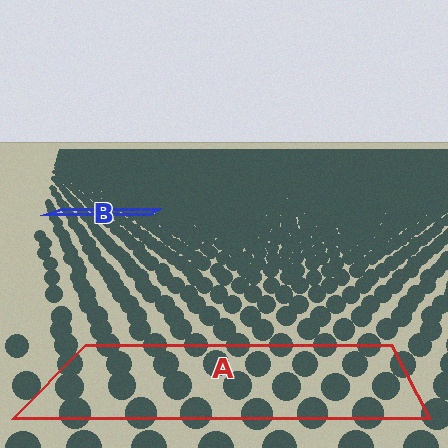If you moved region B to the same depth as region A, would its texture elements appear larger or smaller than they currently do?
They would appear larger. At a closer depth, the same texture elements are projected at a bigger on-screen size.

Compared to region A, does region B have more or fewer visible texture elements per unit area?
Region B has more texture elements per unit area — they are packed more densely because it is farther away.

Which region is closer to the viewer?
Region A is closer. The texture elements there are larger and more spread out.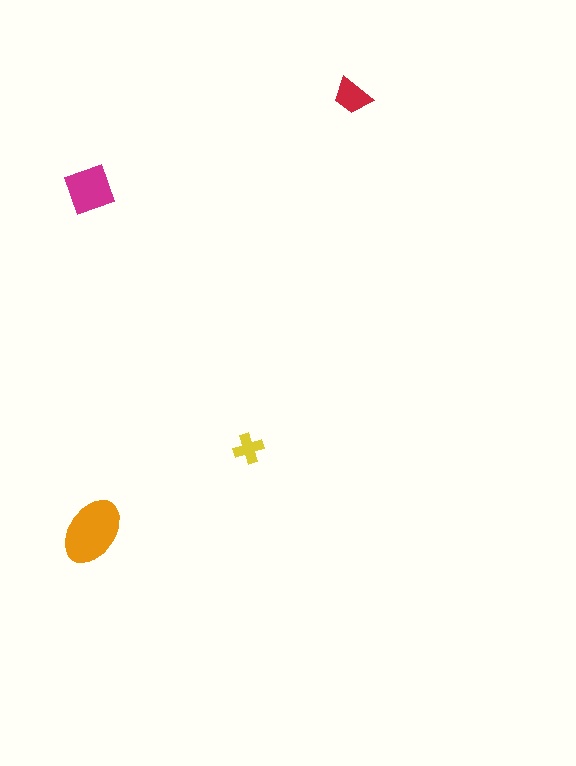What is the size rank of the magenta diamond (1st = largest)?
2nd.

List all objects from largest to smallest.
The orange ellipse, the magenta diamond, the red trapezoid, the yellow cross.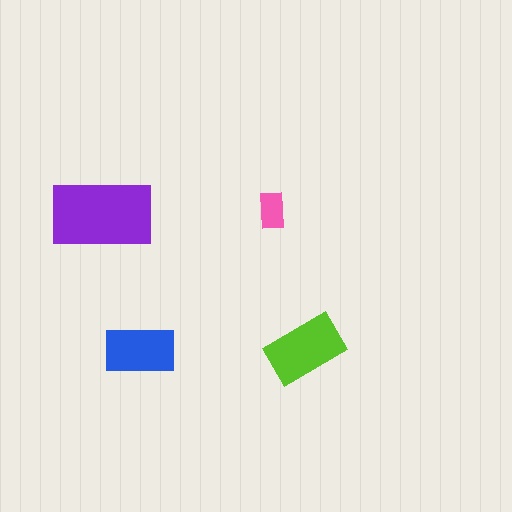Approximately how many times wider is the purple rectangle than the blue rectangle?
About 1.5 times wider.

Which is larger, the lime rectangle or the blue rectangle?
The lime one.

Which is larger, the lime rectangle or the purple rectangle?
The purple one.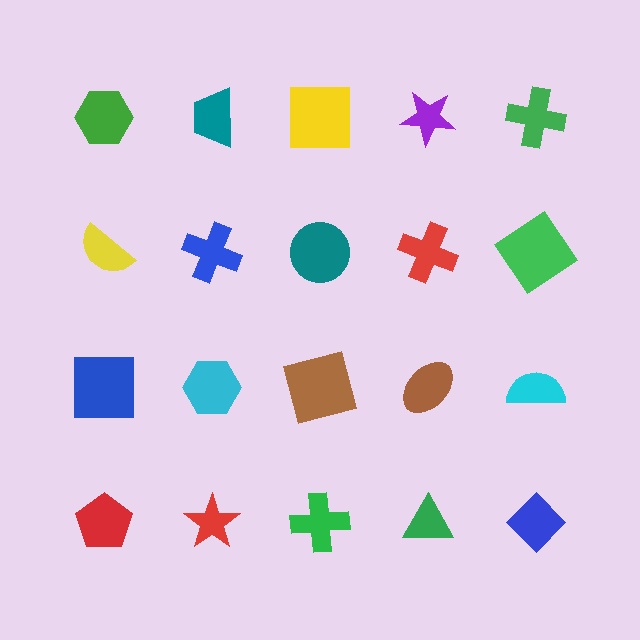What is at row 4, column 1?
A red pentagon.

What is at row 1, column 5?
A green cross.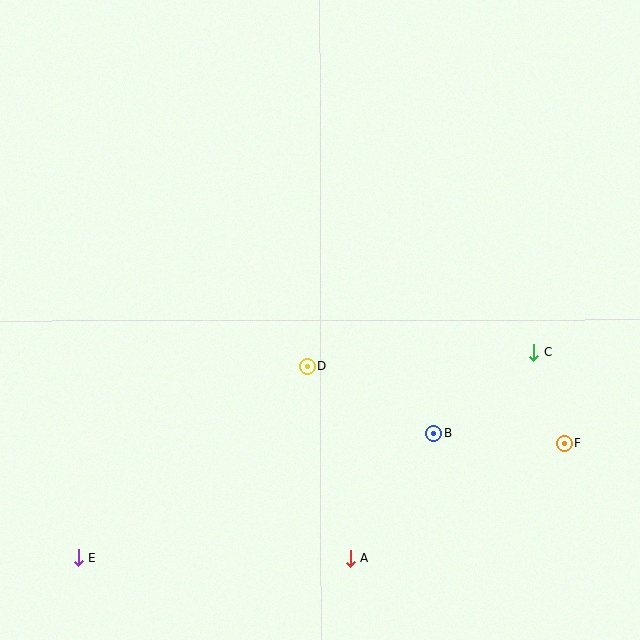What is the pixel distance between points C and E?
The distance between C and E is 500 pixels.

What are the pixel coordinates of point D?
Point D is at (308, 366).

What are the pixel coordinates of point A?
Point A is at (351, 558).